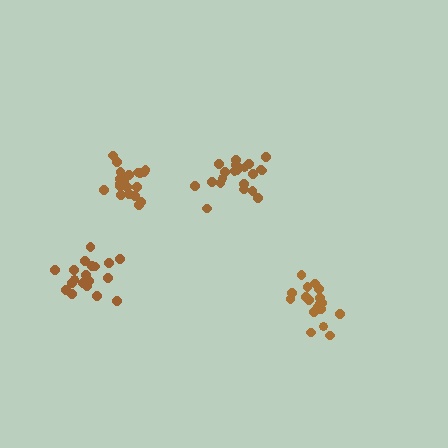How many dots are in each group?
Group 1: 21 dots, Group 2: 19 dots, Group 3: 18 dots, Group 4: 21 dots (79 total).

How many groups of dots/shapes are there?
There are 4 groups.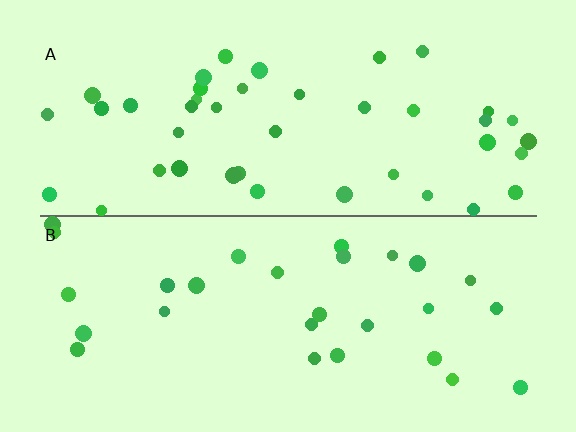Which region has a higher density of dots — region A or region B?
A (the top).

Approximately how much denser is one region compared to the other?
Approximately 1.5× — region A over region B.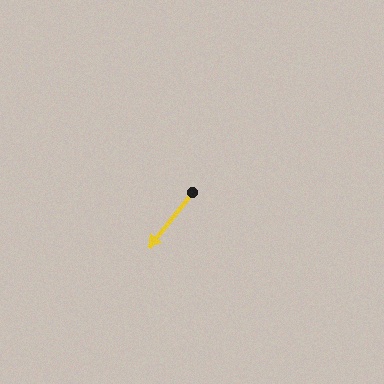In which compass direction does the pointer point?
Southwest.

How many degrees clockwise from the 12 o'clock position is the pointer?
Approximately 218 degrees.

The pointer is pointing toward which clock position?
Roughly 7 o'clock.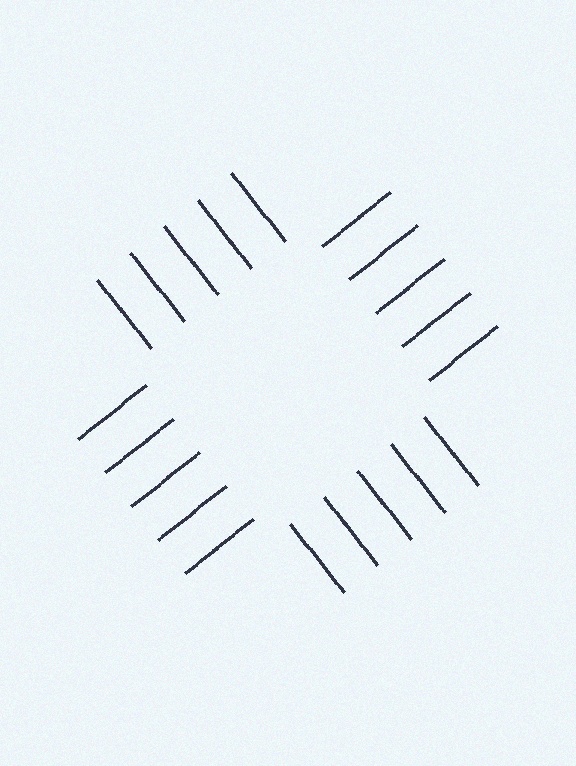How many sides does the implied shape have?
4 sides — the line-ends trace a square.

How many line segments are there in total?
20 — 5 along each of the 4 edges.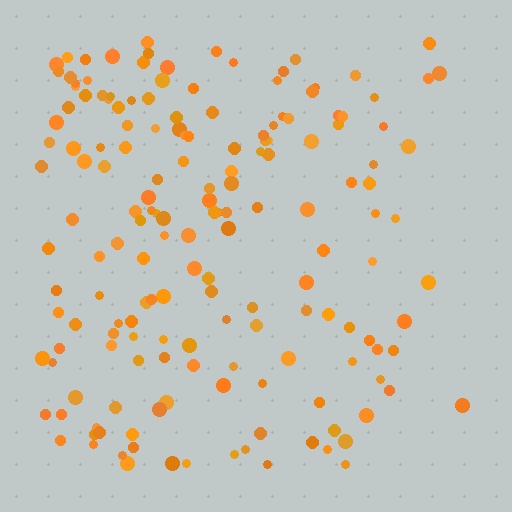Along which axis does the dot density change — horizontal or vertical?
Horizontal.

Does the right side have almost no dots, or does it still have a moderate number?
Still a moderate number, just noticeably fewer than the left.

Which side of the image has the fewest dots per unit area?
The right.